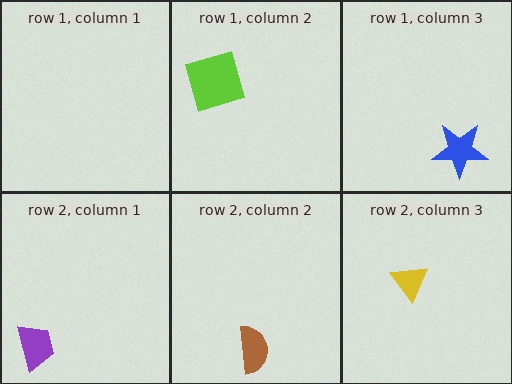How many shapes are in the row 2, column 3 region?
1.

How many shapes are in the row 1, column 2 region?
1.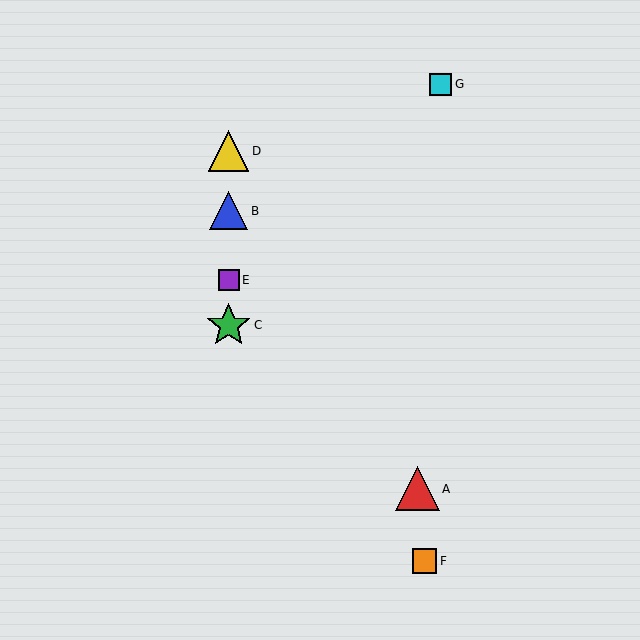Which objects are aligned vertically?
Objects B, C, D, E are aligned vertically.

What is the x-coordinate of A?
Object A is at x≈418.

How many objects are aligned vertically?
4 objects (B, C, D, E) are aligned vertically.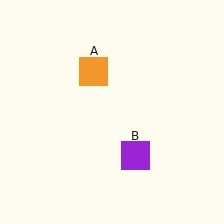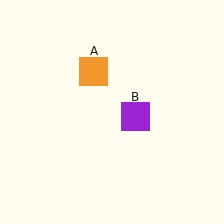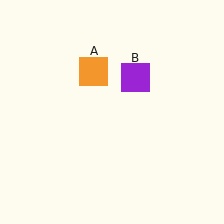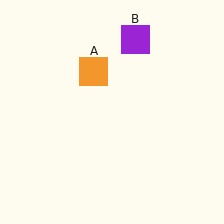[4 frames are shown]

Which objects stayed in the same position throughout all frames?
Orange square (object A) remained stationary.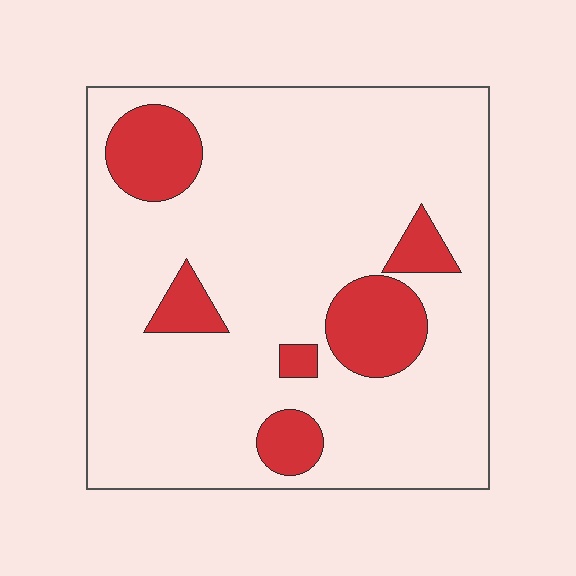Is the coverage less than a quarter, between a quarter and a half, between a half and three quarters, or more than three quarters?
Less than a quarter.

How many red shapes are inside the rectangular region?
6.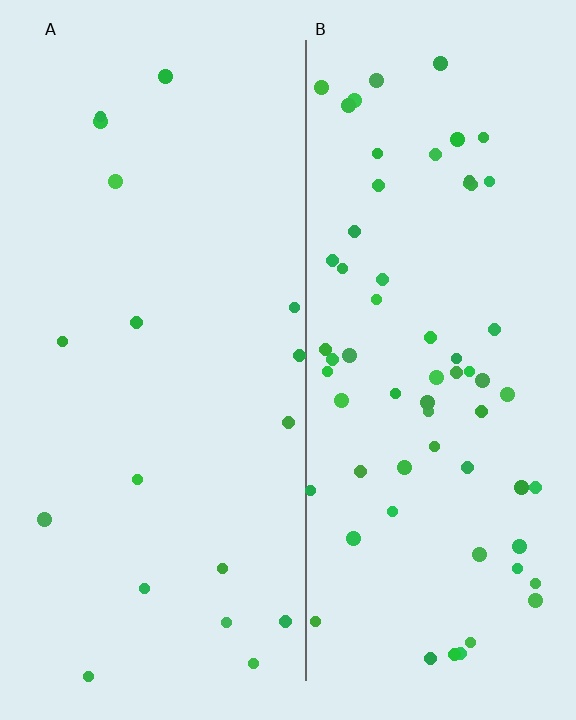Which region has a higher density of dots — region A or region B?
B (the right).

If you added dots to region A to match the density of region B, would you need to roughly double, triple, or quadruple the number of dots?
Approximately quadruple.